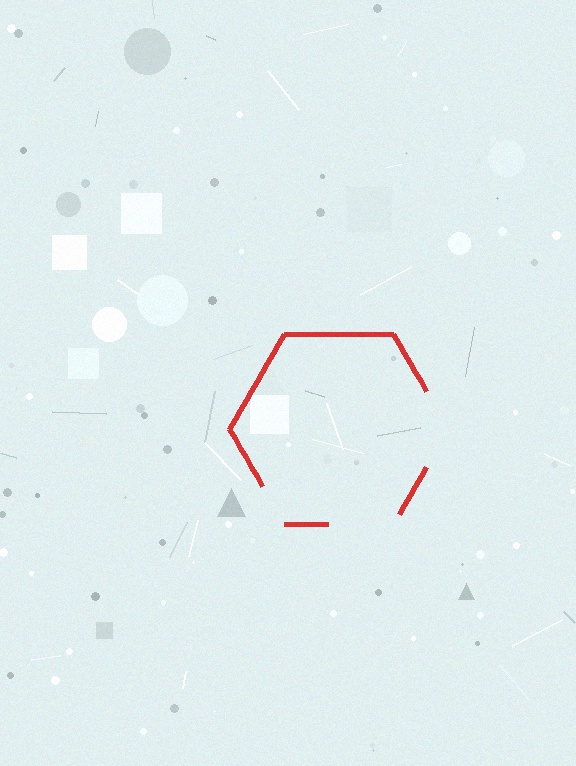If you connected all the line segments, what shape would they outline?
They would outline a hexagon.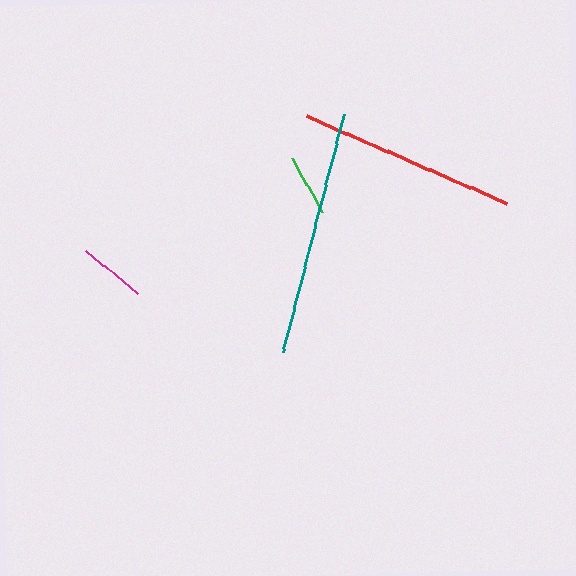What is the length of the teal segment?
The teal segment is approximately 246 pixels long.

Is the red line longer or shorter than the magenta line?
The red line is longer than the magenta line.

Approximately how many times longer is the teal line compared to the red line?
The teal line is approximately 1.1 times the length of the red line.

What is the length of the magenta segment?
The magenta segment is approximately 68 pixels long.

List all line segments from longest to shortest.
From longest to shortest: teal, red, magenta, green.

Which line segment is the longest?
The teal line is the longest at approximately 246 pixels.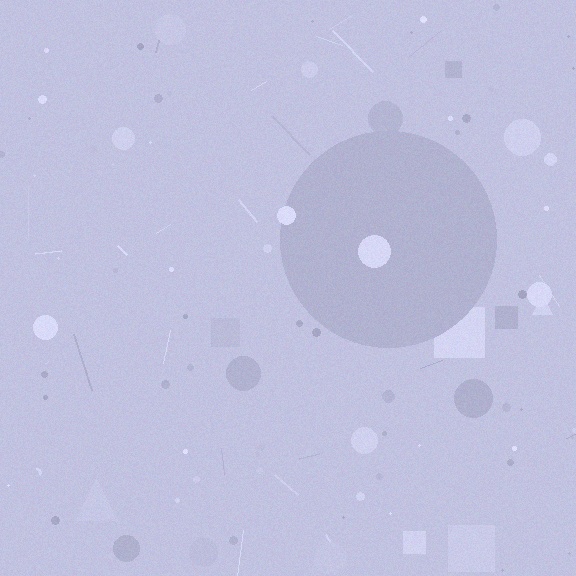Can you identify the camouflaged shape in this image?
The camouflaged shape is a circle.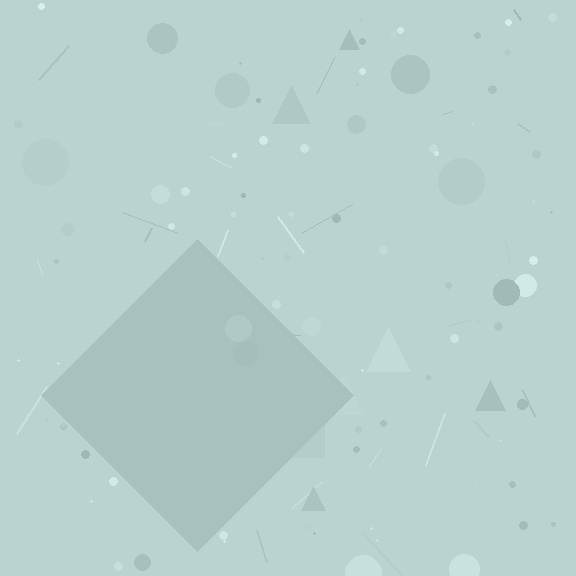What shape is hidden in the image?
A diamond is hidden in the image.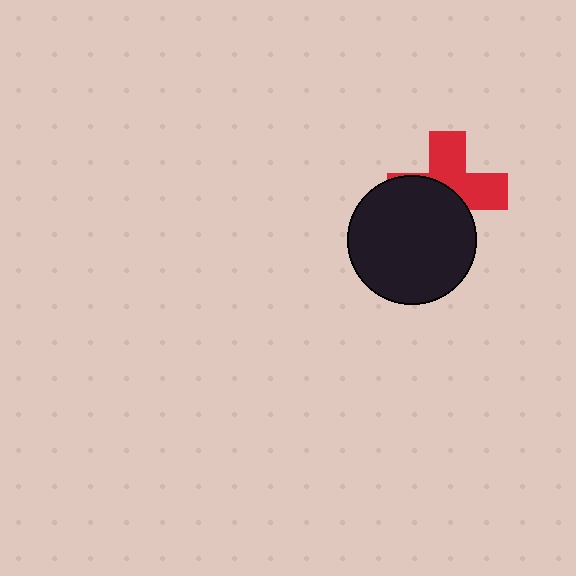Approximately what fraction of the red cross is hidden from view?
Roughly 51% of the red cross is hidden behind the black circle.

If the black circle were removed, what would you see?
You would see the complete red cross.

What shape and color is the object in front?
The object in front is a black circle.